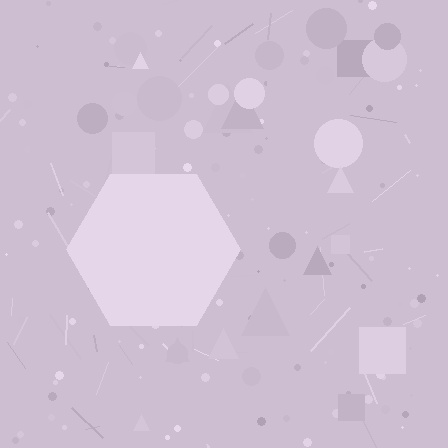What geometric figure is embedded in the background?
A hexagon is embedded in the background.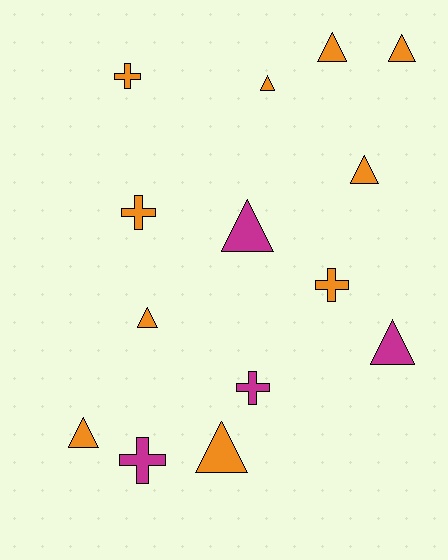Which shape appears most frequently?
Triangle, with 9 objects.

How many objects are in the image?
There are 14 objects.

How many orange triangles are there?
There are 7 orange triangles.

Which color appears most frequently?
Orange, with 10 objects.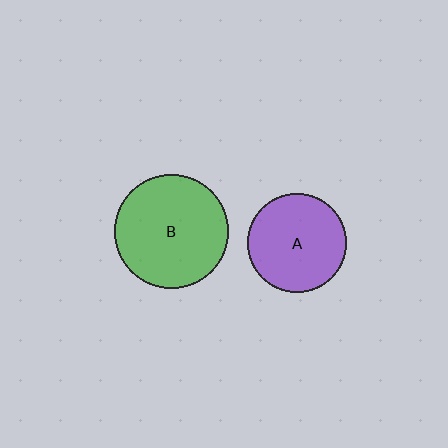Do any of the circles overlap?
No, none of the circles overlap.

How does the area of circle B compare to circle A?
Approximately 1.3 times.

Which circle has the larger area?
Circle B (green).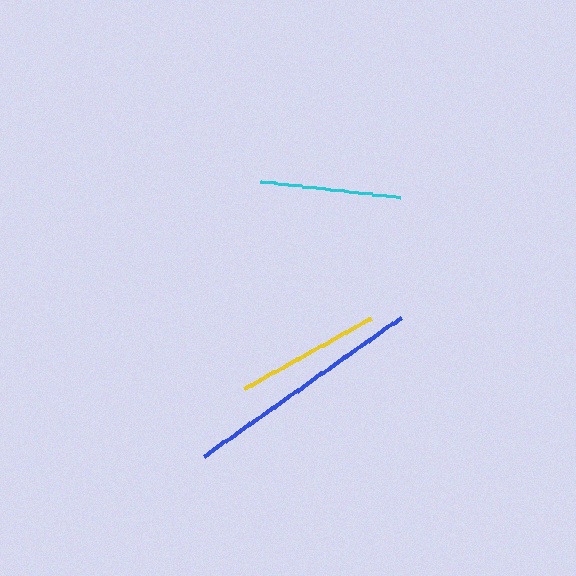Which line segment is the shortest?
The cyan line is the shortest at approximately 140 pixels.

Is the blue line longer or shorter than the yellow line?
The blue line is longer than the yellow line.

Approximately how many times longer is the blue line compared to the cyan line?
The blue line is approximately 1.7 times the length of the cyan line.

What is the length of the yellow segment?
The yellow segment is approximately 145 pixels long.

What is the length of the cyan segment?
The cyan segment is approximately 140 pixels long.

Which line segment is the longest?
The blue line is the longest at approximately 241 pixels.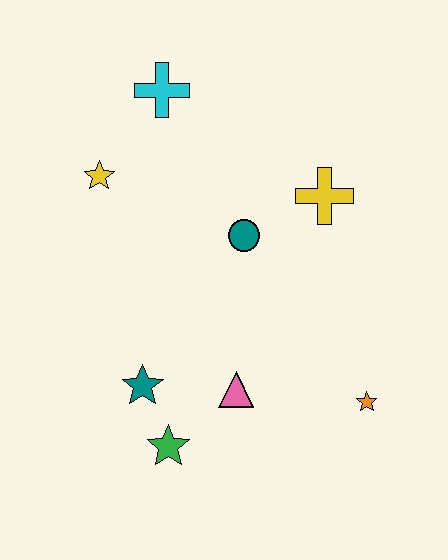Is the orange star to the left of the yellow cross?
No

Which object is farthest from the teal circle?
The green star is farthest from the teal circle.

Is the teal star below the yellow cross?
Yes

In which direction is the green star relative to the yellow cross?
The green star is below the yellow cross.